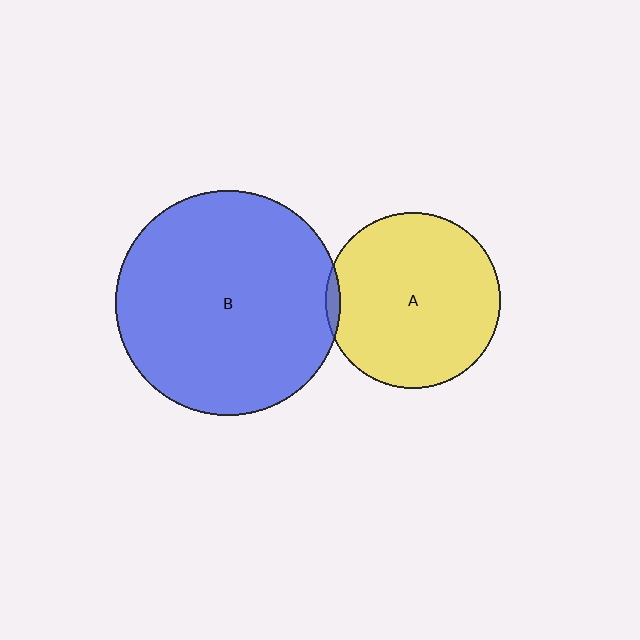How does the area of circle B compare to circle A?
Approximately 1.7 times.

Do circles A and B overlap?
Yes.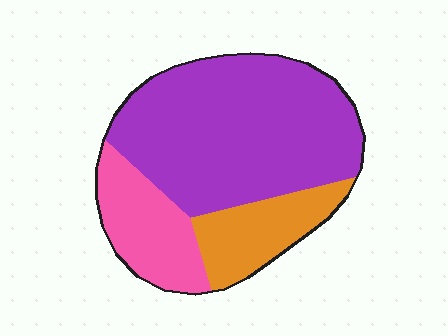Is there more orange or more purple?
Purple.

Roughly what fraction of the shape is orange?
Orange covers 18% of the shape.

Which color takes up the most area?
Purple, at roughly 60%.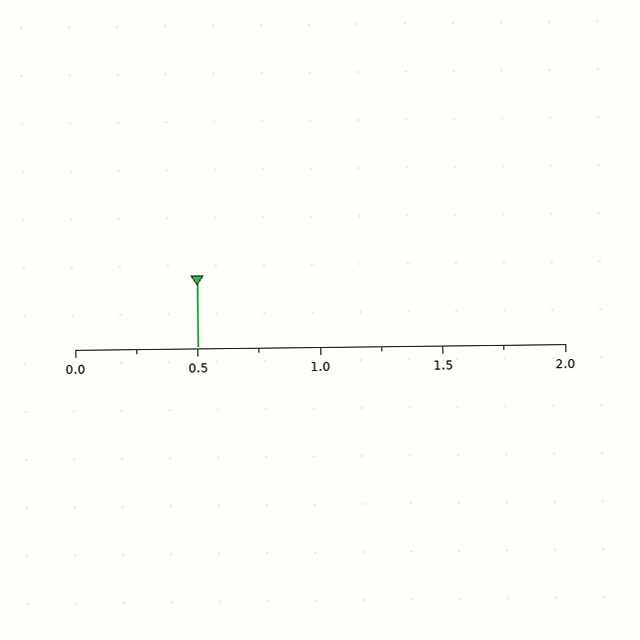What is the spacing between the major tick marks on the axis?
The major ticks are spaced 0.5 apart.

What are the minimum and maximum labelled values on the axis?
The axis runs from 0.0 to 2.0.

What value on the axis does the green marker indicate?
The marker indicates approximately 0.5.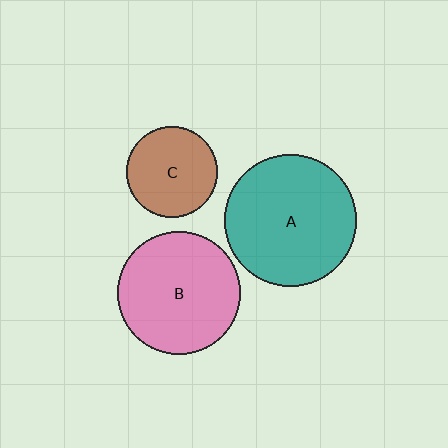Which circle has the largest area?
Circle A (teal).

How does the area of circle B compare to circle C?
Approximately 1.8 times.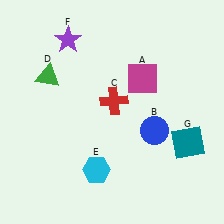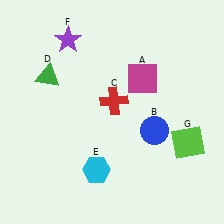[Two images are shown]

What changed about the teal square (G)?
In Image 1, G is teal. In Image 2, it changed to lime.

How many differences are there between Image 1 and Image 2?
There is 1 difference between the two images.